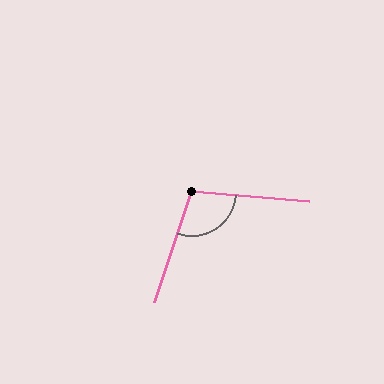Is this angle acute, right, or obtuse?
It is obtuse.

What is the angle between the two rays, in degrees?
Approximately 104 degrees.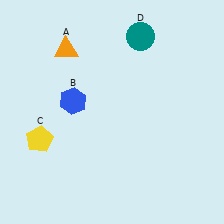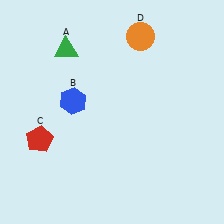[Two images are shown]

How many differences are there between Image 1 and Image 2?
There are 3 differences between the two images.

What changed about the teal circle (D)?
In Image 1, D is teal. In Image 2, it changed to orange.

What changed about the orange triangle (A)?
In Image 1, A is orange. In Image 2, it changed to green.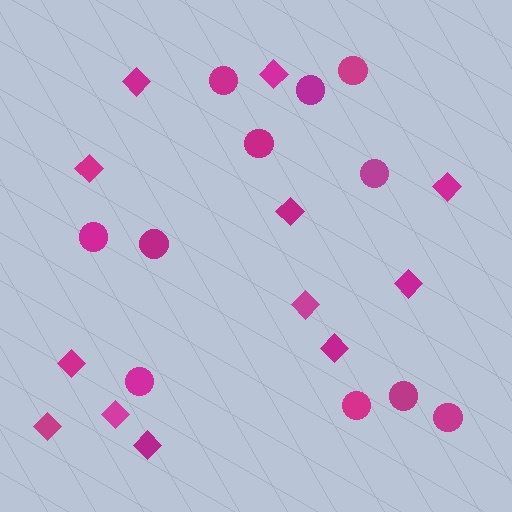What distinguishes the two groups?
There are 2 groups: one group of diamonds (12) and one group of circles (11).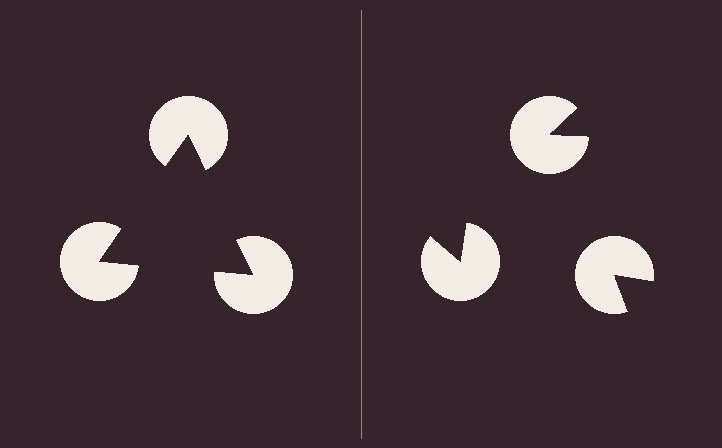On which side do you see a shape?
An illusory triangle appears on the left side. On the right side the wedge cuts are rotated, so no coherent shape forms.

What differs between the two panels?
The pac-man discs are positioned identically on both sides; only the wedge orientations differ. On the left they align to a triangle; on the right they are misaligned.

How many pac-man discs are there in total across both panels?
6 — 3 on each side.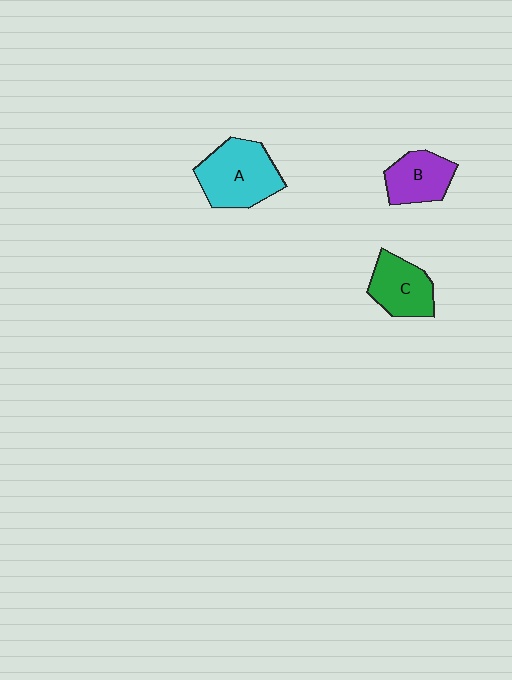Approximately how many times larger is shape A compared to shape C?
Approximately 1.4 times.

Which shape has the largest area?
Shape A (cyan).